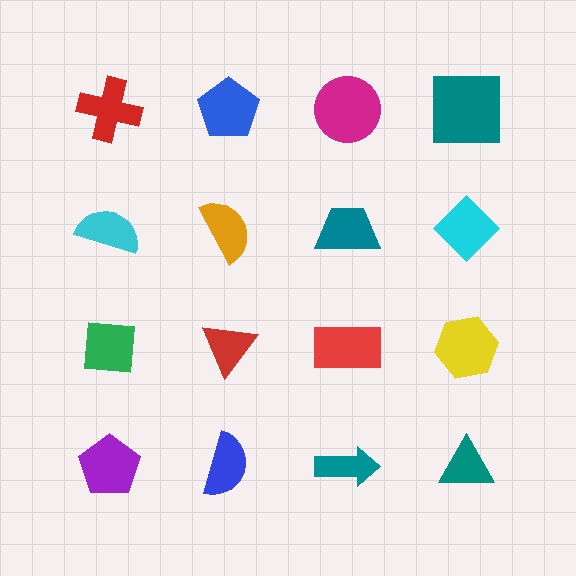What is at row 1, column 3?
A magenta circle.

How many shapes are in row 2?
4 shapes.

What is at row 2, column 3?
A teal trapezoid.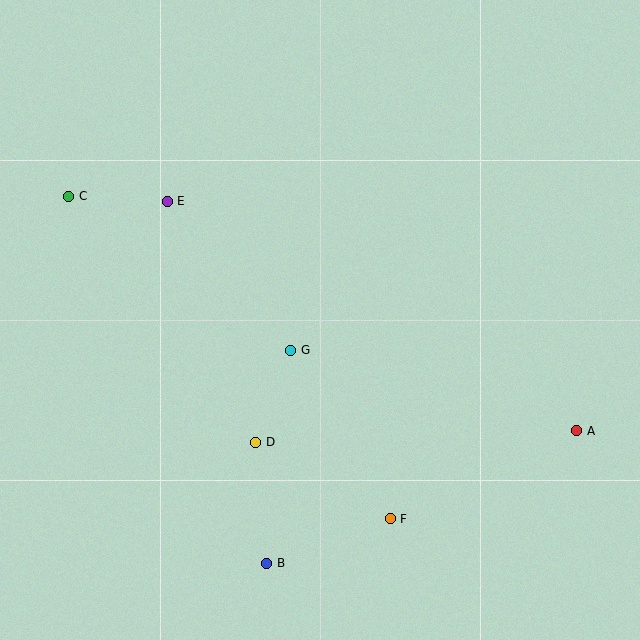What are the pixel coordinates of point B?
Point B is at (267, 563).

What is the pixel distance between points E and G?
The distance between E and G is 194 pixels.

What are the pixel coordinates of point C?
Point C is at (69, 196).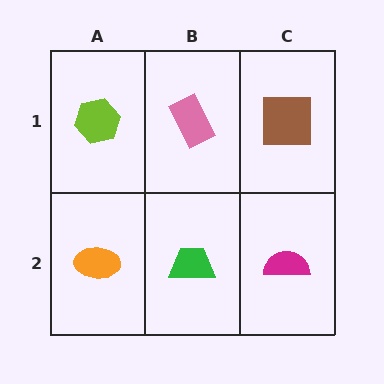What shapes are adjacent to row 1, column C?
A magenta semicircle (row 2, column C), a pink rectangle (row 1, column B).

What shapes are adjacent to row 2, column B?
A pink rectangle (row 1, column B), an orange ellipse (row 2, column A), a magenta semicircle (row 2, column C).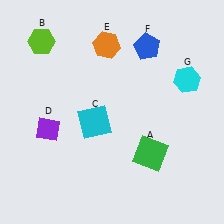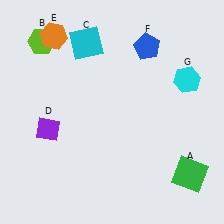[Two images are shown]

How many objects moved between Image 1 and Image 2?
3 objects moved between the two images.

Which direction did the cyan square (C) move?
The cyan square (C) moved up.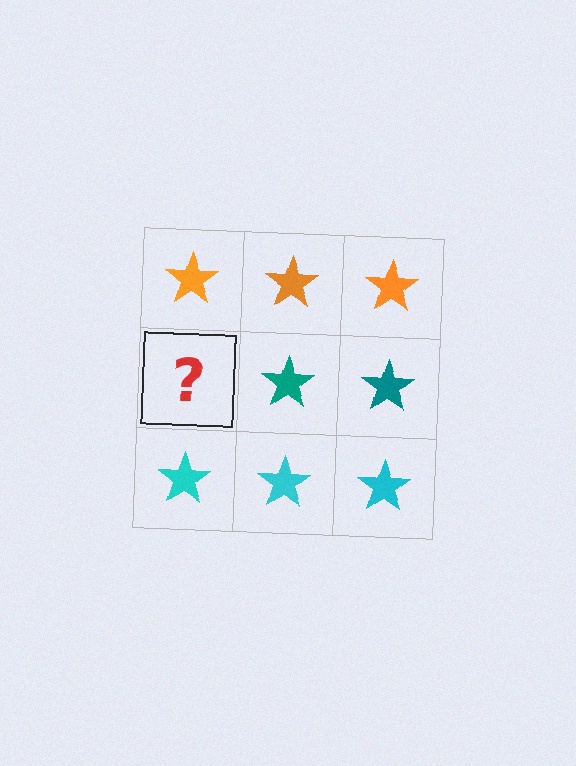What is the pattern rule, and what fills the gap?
The rule is that each row has a consistent color. The gap should be filled with a teal star.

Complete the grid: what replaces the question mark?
The question mark should be replaced with a teal star.